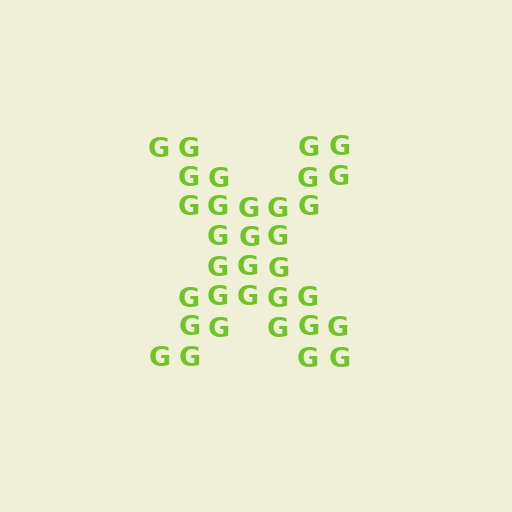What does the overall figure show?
The overall figure shows the letter X.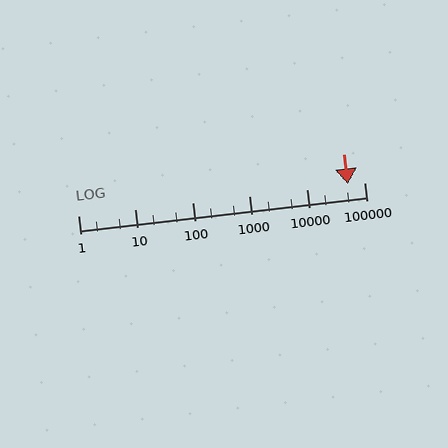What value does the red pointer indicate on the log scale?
The pointer indicates approximately 52000.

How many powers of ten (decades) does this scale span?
The scale spans 5 decades, from 1 to 100000.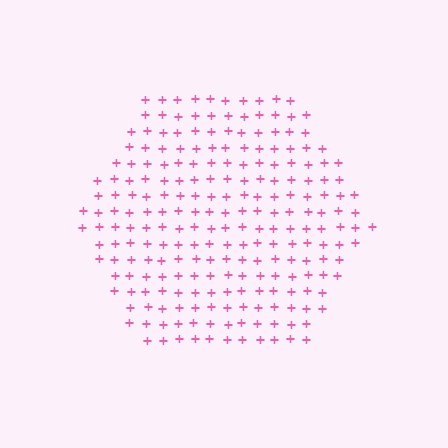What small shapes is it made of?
It is made of small plus signs.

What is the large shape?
The large shape is a hexagon.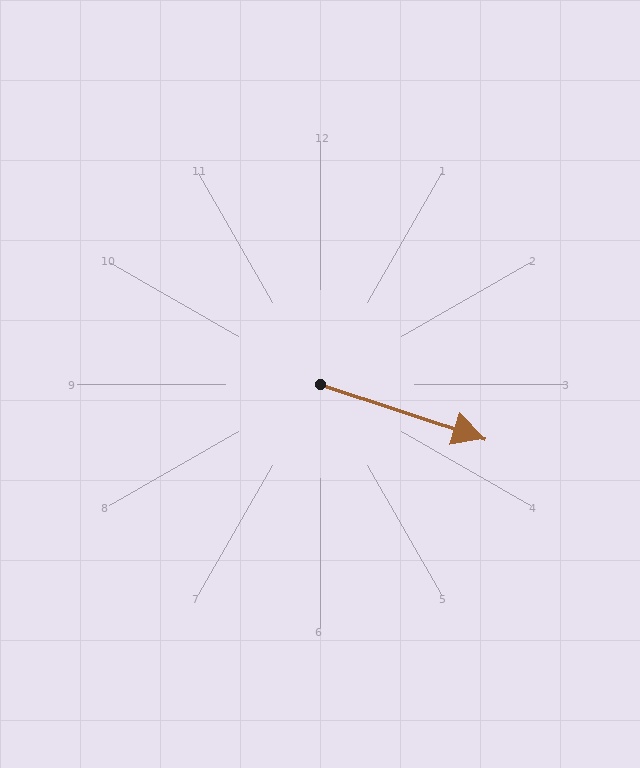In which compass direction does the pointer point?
East.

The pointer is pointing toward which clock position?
Roughly 4 o'clock.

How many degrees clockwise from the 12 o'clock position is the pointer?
Approximately 108 degrees.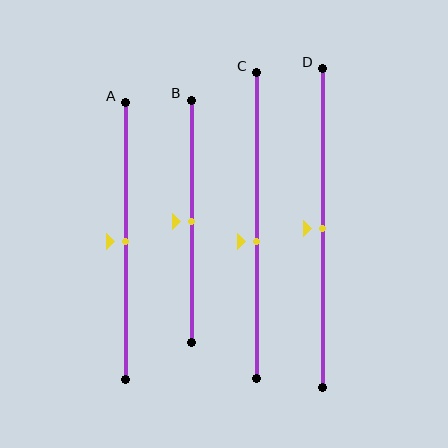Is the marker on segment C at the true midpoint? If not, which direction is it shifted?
No, the marker on segment C is shifted downward by about 5% of the segment length.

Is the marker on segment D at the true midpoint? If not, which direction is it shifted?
Yes, the marker on segment D is at the true midpoint.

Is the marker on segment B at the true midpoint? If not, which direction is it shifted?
Yes, the marker on segment B is at the true midpoint.